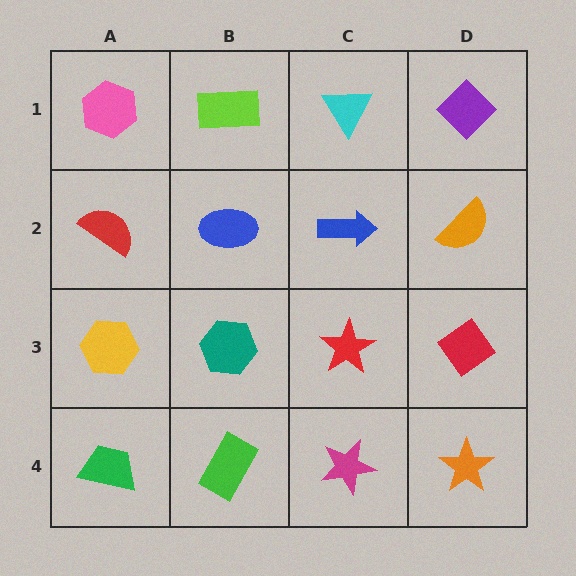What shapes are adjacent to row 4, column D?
A red diamond (row 3, column D), a magenta star (row 4, column C).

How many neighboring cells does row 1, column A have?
2.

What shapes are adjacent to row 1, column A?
A red semicircle (row 2, column A), a lime rectangle (row 1, column B).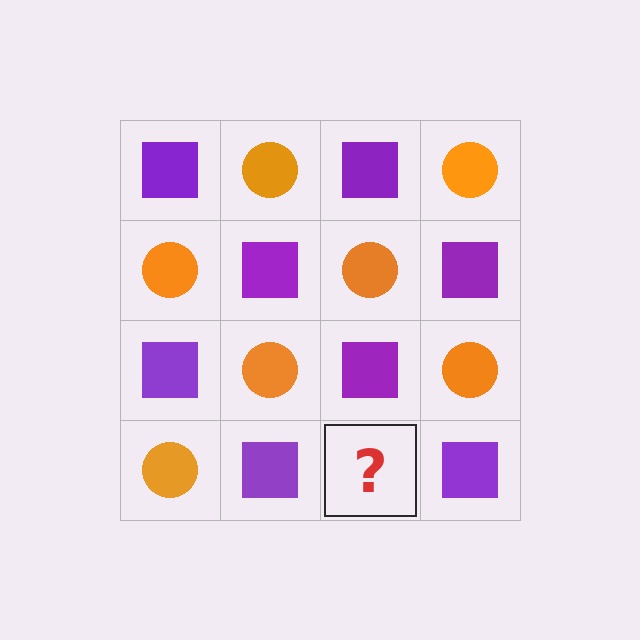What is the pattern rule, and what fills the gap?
The rule is that it alternates purple square and orange circle in a checkerboard pattern. The gap should be filled with an orange circle.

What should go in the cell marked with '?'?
The missing cell should contain an orange circle.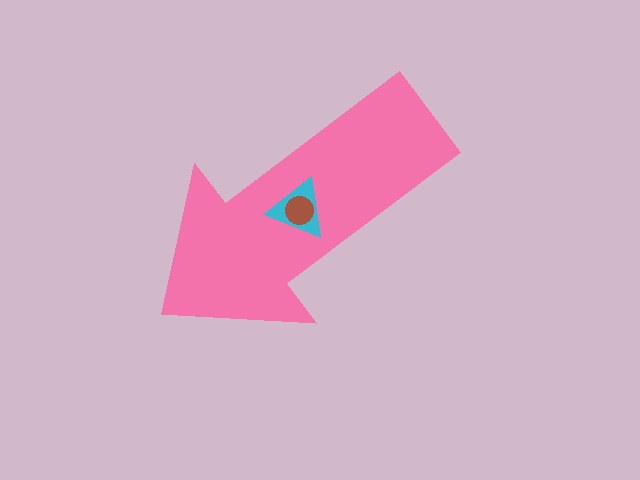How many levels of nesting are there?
3.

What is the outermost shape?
The pink arrow.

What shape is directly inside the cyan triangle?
The brown circle.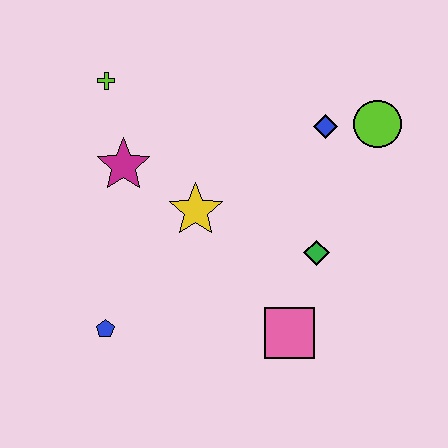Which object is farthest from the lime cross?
The pink square is farthest from the lime cross.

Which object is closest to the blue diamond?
The lime circle is closest to the blue diamond.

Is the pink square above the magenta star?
No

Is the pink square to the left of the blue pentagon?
No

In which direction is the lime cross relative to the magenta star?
The lime cross is above the magenta star.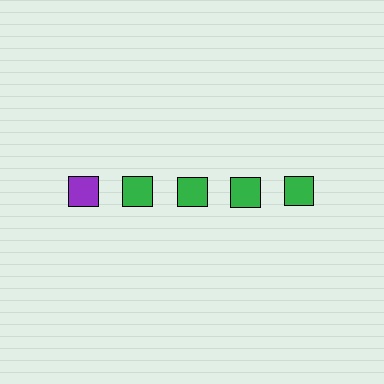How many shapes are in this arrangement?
There are 5 shapes arranged in a grid pattern.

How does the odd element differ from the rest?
It has a different color: purple instead of green.